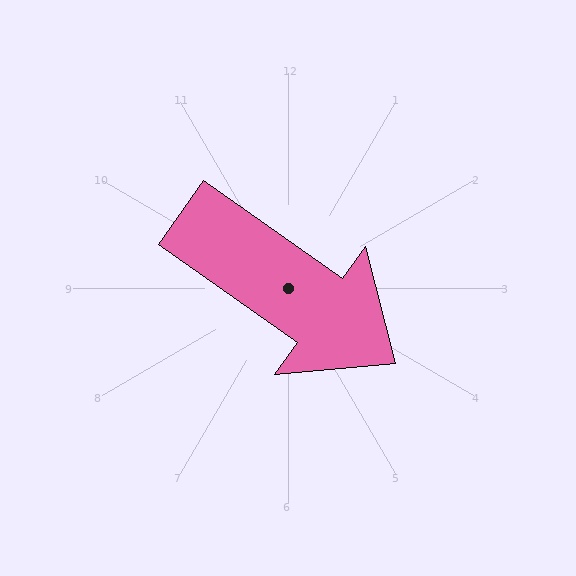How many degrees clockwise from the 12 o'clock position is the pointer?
Approximately 125 degrees.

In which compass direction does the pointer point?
Southeast.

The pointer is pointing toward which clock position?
Roughly 4 o'clock.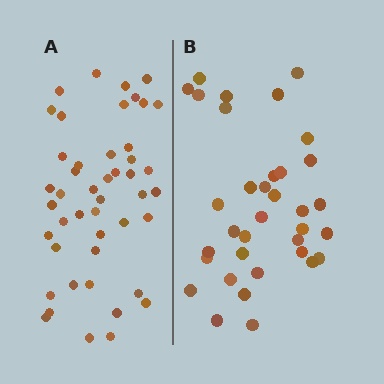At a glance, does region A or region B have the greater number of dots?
Region A (the left region) has more dots.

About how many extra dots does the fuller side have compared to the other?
Region A has roughly 12 or so more dots than region B.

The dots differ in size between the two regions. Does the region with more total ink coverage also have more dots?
No. Region B has more total ink coverage because its dots are larger, but region A actually contains more individual dots. Total area can be misleading — the number of items is what matters here.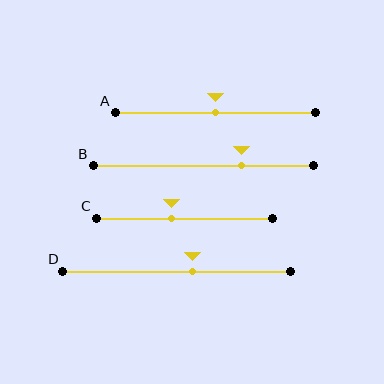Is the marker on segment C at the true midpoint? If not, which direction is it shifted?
No, the marker on segment C is shifted to the left by about 7% of the segment length.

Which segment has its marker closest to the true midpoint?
Segment A has its marker closest to the true midpoint.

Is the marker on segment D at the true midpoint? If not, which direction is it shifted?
No, the marker on segment D is shifted to the right by about 7% of the segment length.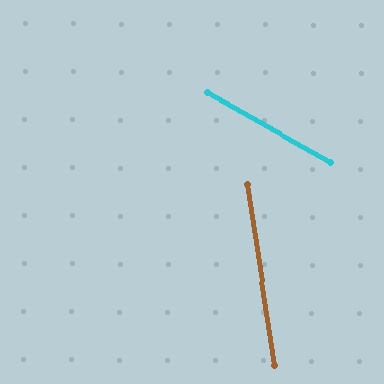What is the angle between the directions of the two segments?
Approximately 52 degrees.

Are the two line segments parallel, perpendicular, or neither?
Neither parallel nor perpendicular — they differ by about 52°.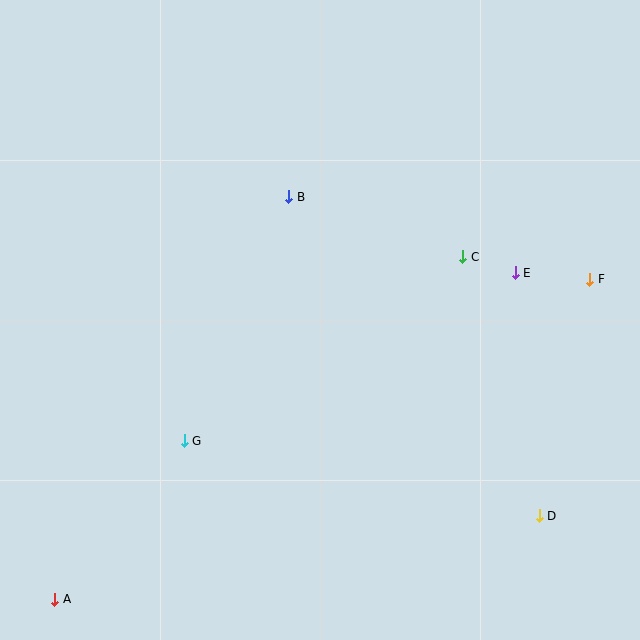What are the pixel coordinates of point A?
Point A is at (55, 599).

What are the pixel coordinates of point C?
Point C is at (462, 257).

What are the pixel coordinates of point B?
Point B is at (289, 197).